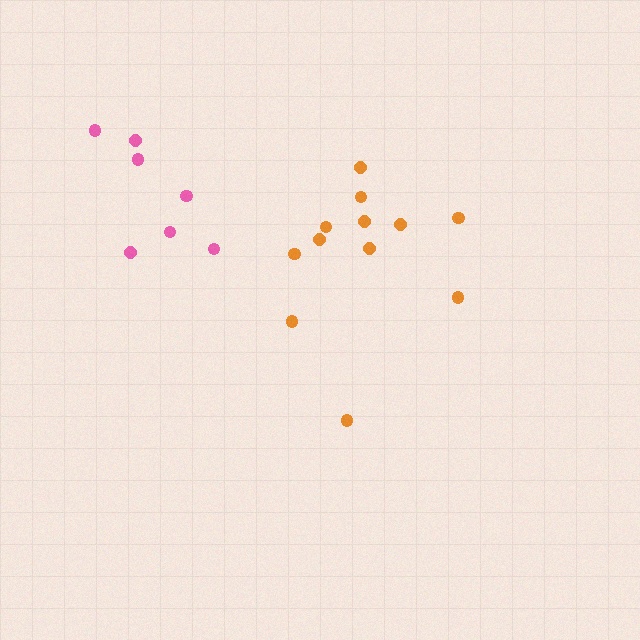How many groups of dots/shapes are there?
There are 2 groups.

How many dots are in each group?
Group 1: 12 dots, Group 2: 7 dots (19 total).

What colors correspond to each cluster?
The clusters are colored: orange, pink.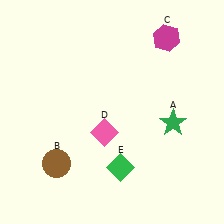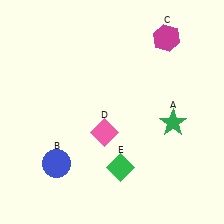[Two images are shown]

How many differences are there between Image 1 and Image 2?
There is 1 difference between the two images.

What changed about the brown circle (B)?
In Image 1, B is brown. In Image 2, it changed to blue.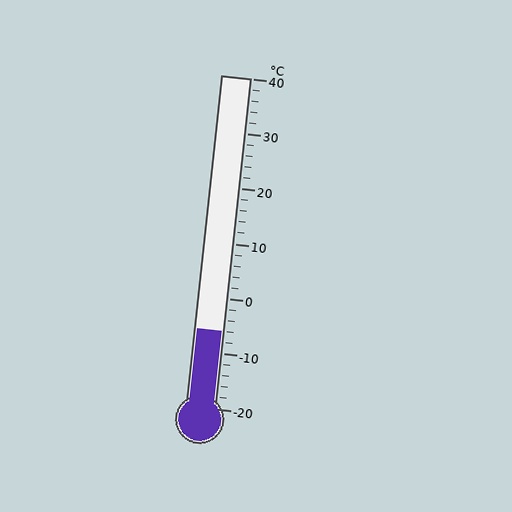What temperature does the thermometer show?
The thermometer shows approximately -6°C.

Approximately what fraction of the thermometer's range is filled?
The thermometer is filled to approximately 25% of its range.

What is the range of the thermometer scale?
The thermometer scale ranges from -20°C to 40°C.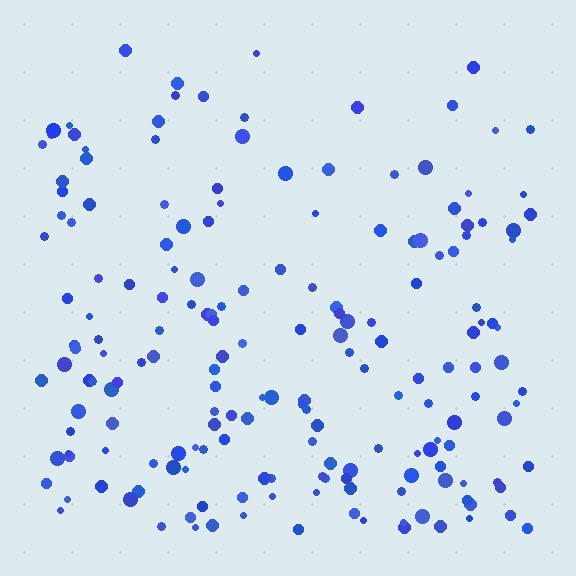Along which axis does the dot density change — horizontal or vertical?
Vertical.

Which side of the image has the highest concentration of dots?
The bottom.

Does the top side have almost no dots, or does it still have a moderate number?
Still a moderate number, just noticeably fewer than the bottom.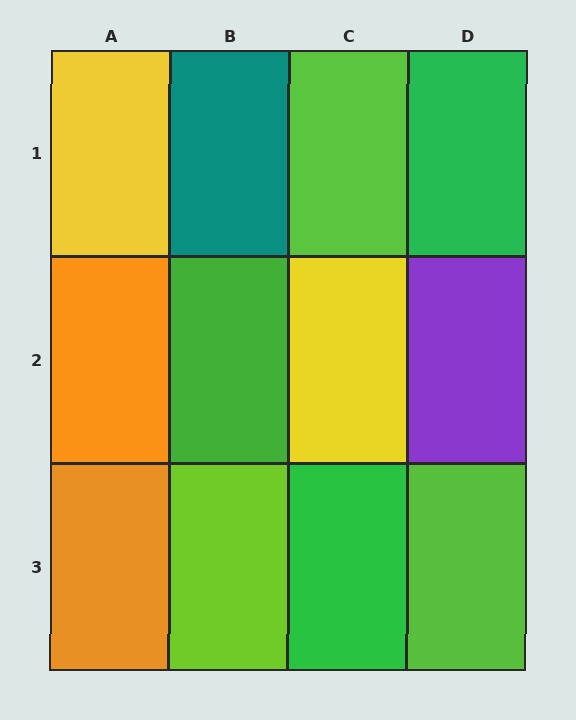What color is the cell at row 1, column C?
Lime.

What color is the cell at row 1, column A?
Yellow.